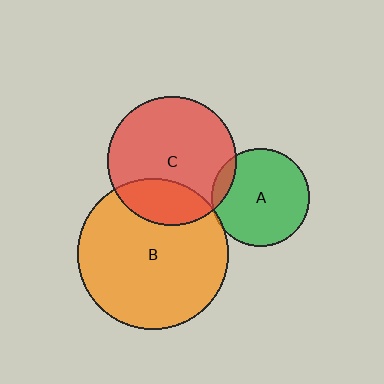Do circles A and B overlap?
Yes.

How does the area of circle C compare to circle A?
Approximately 1.7 times.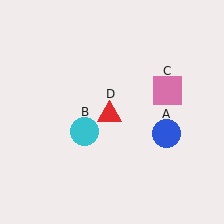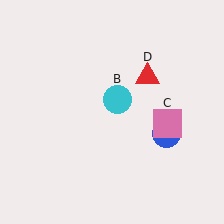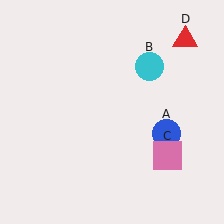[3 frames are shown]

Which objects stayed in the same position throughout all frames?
Blue circle (object A) remained stationary.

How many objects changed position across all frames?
3 objects changed position: cyan circle (object B), pink square (object C), red triangle (object D).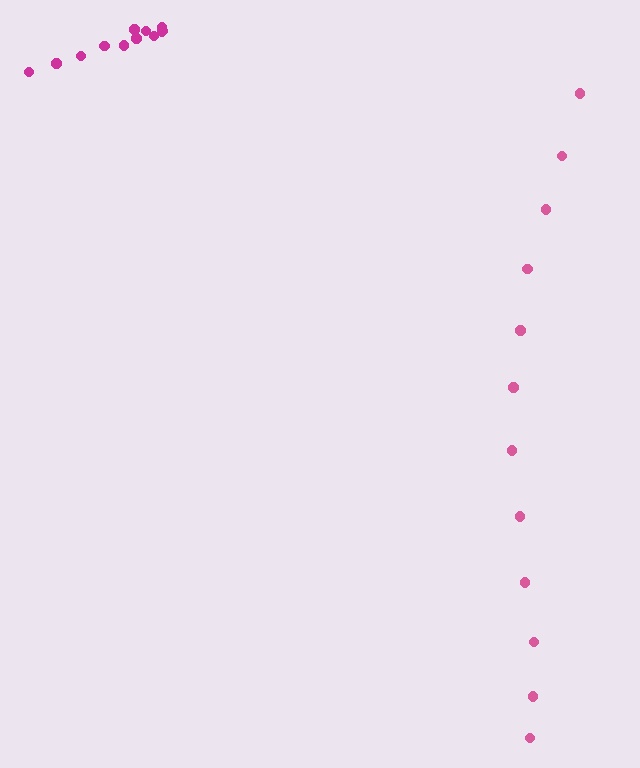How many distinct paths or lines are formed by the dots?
There are 2 distinct paths.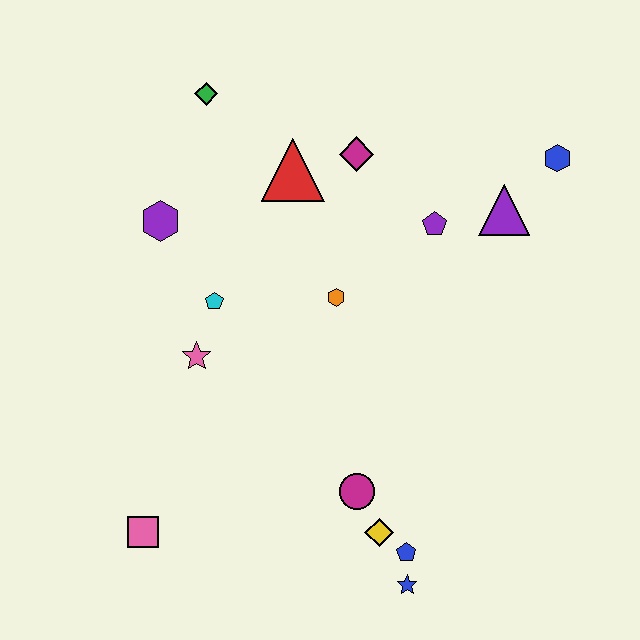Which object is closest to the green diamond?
The red triangle is closest to the green diamond.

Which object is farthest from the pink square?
The blue hexagon is farthest from the pink square.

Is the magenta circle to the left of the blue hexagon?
Yes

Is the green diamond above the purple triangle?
Yes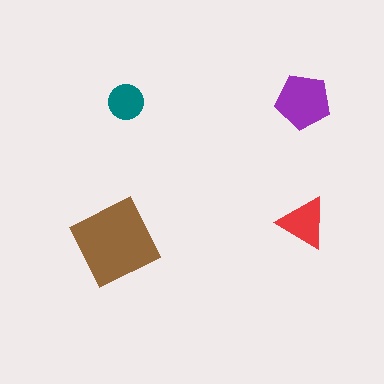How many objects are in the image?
There are 4 objects in the image.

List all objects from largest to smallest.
The brown diamond, the purple pentagon, the red triangle, the teal circle.